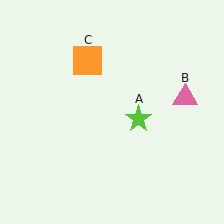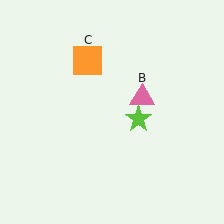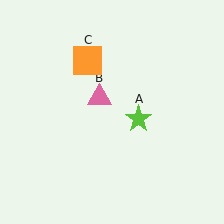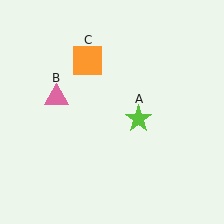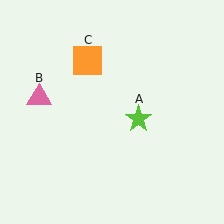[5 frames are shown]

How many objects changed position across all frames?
1 object changed position: pink triangle (object B).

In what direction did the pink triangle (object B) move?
The pink triangle (object B) moved left.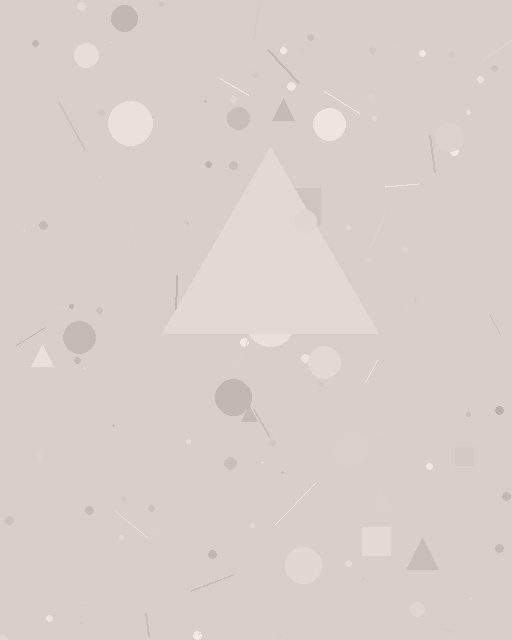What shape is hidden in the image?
A triangle is hidden in the image.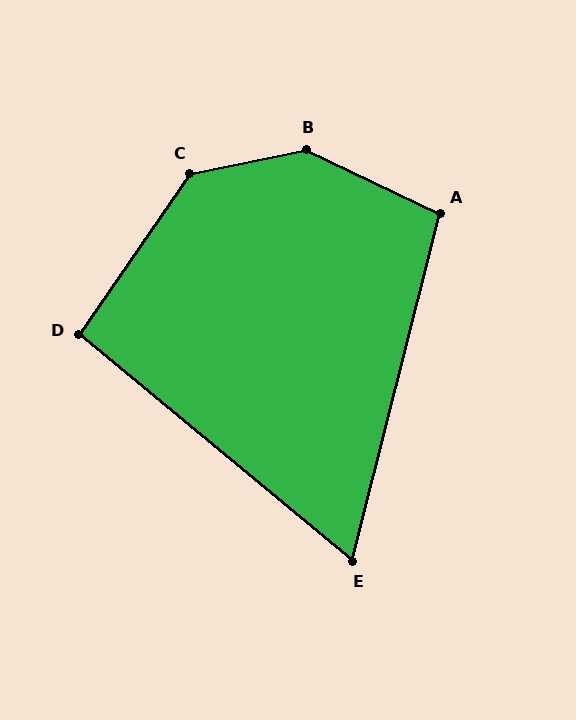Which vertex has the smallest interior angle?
E, at approximately 65 degrees.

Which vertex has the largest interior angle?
B, at approximately 143 degrees.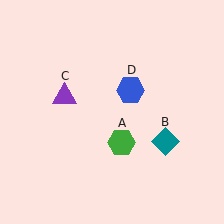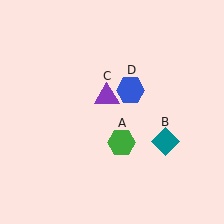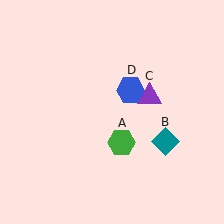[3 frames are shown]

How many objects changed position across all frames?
1 object changed position: purple triangle (object C).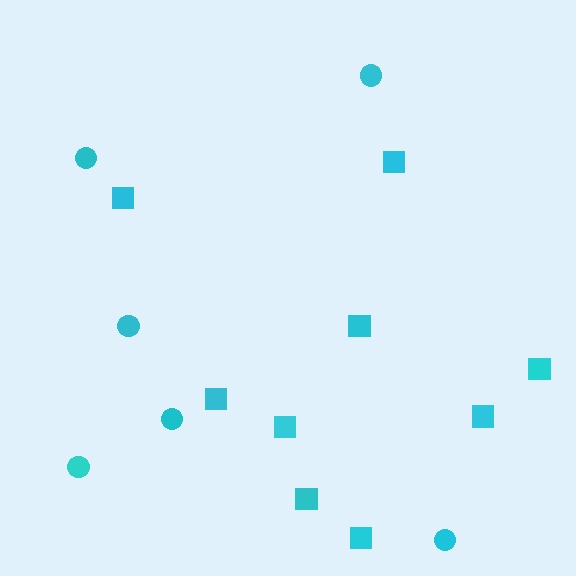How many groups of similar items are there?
There are 2 groups: one group of squares (9) and one group of circles (6).